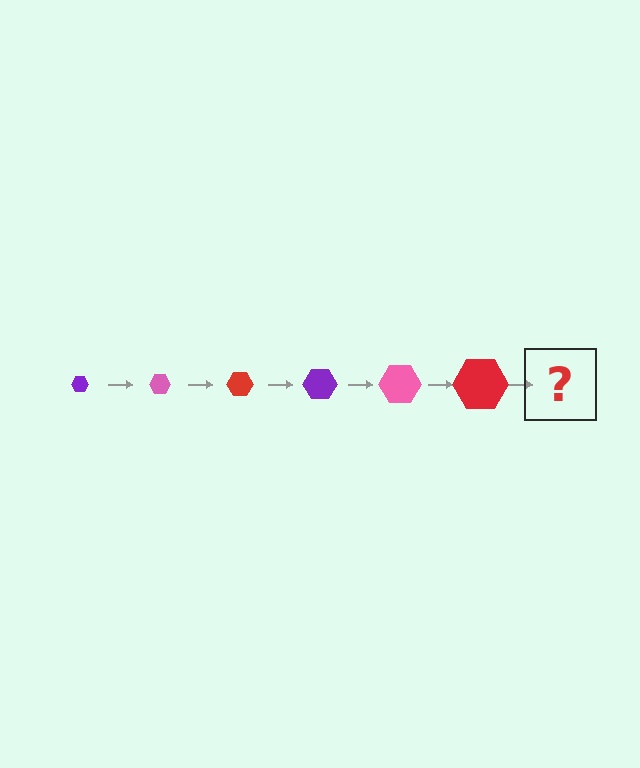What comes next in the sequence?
The next element should be a purple hexagon, larger than the previous one.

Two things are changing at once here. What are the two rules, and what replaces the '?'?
The two rules are that the hexagon grows larger each step and the color cycles through purple, pink, and red. The '?' should be a purple hexagon, larger than the previous one.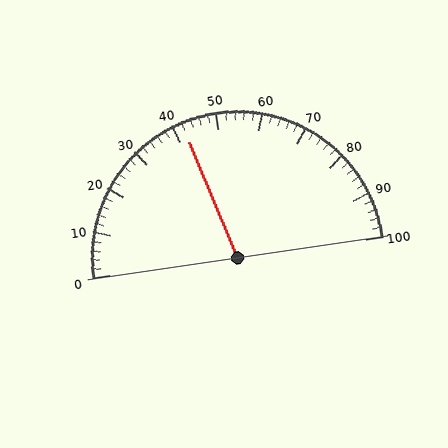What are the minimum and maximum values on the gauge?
The gauge ranges from 0 to 100.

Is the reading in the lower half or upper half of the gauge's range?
The reading is in the lower half of the range (0 to 100).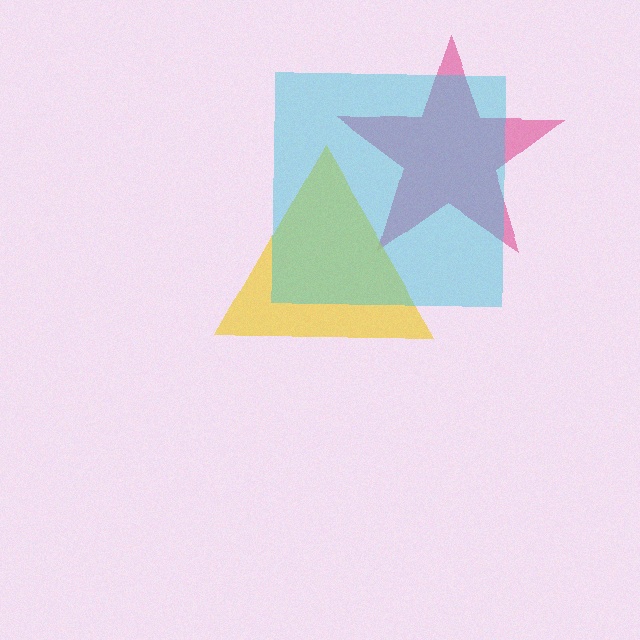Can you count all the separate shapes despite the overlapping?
Yes, there are 3 separate shapes.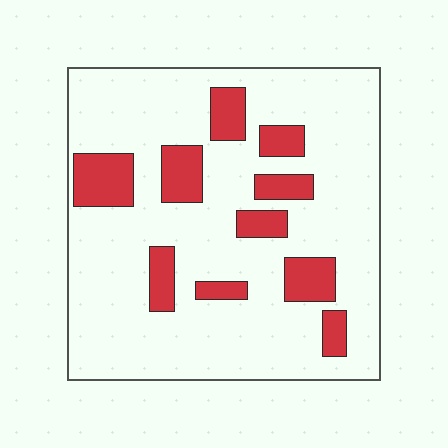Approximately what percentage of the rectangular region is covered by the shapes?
Approximately 20%.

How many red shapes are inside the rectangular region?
10.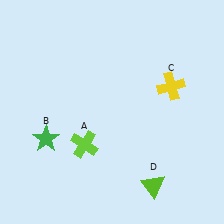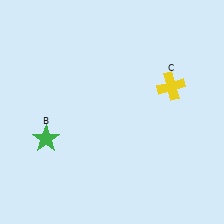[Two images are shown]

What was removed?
The lime triangle (D), the lime cross (A) were removed in Image 2.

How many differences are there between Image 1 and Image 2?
There are 2 differences between the two images.